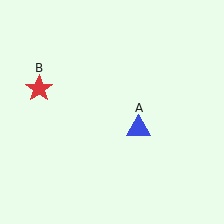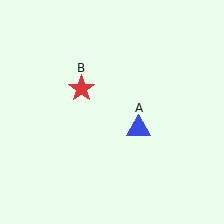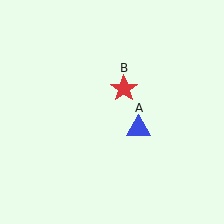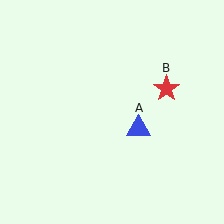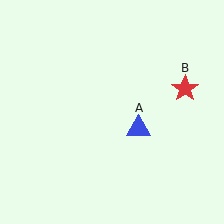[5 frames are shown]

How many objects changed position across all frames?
1 object changed position: red star (object B).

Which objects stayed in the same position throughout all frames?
Blue triangle (object A) remained stationary.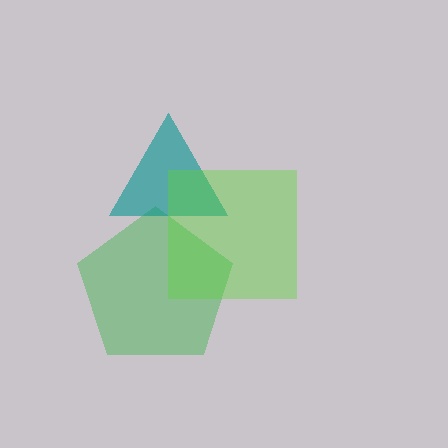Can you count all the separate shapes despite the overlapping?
Yes, there are 3 separate shapes.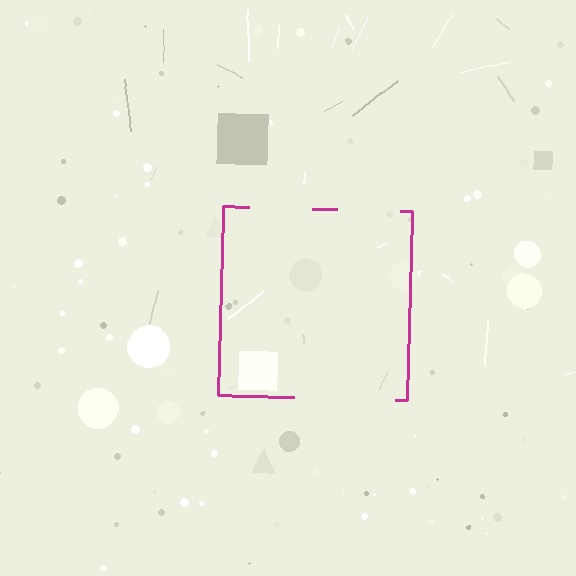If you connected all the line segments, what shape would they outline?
They would outline a square.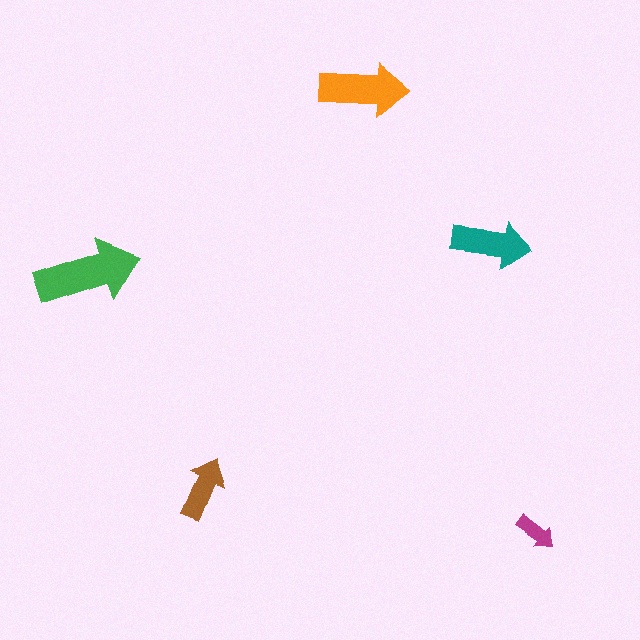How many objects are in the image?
There are 5 objects in the image.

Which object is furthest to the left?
The green arrow is leftmost.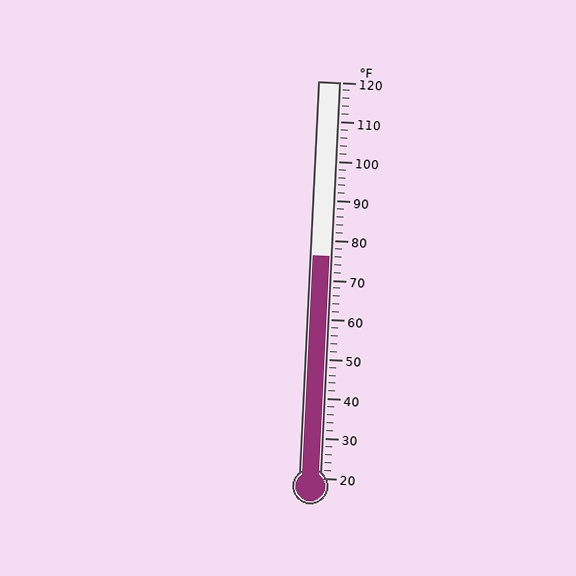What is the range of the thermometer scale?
The thermometer scale ranges from 20°F to 120°F.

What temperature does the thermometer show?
The thermometer shows approximately 76°F.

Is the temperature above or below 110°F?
The temperature is below 110°F.